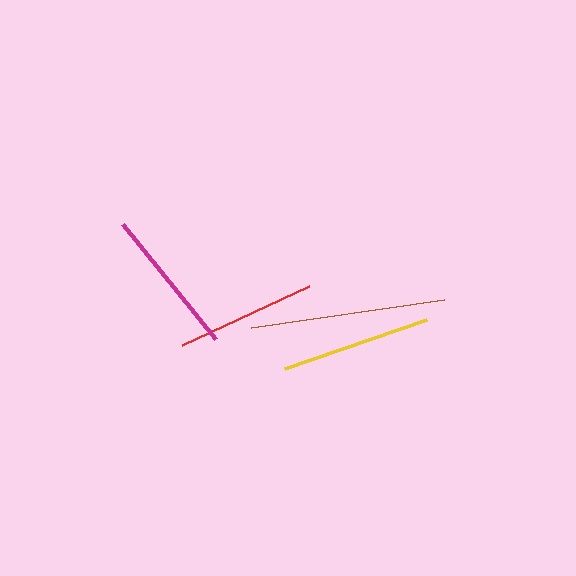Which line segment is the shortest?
The red line is the shortest at approximately 140 pixels.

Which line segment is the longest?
The brown line is the longest at approximately 195 pixels.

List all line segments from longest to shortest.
From longest to shortest: brown, yellow, magenta, red.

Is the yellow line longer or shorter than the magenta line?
The yellow line is longer than the magenta line.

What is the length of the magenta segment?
The magenta segment is approximately 148 pixels long.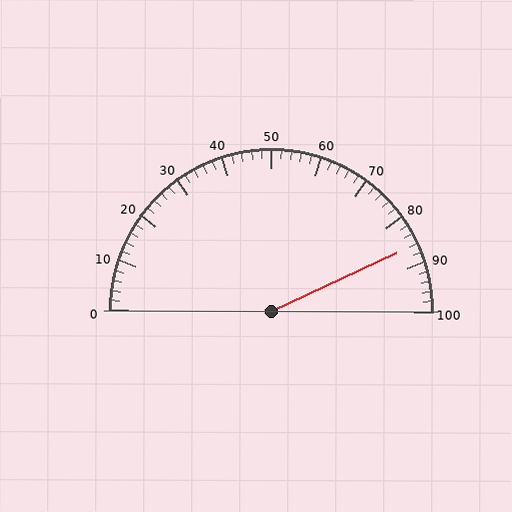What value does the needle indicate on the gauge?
The needle indicates approximately 86.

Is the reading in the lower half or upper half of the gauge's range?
The reading is in the upper half of the range (0 to 100).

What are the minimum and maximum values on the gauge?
The gauge ranges from 0 to 100.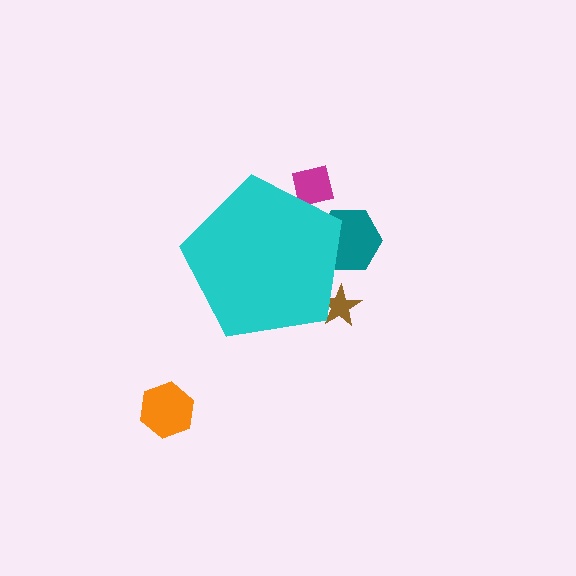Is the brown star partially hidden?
Yes, the brown star is partially hidden behind the cyan pentagon.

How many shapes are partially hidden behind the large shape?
3 shapes are partially hidden.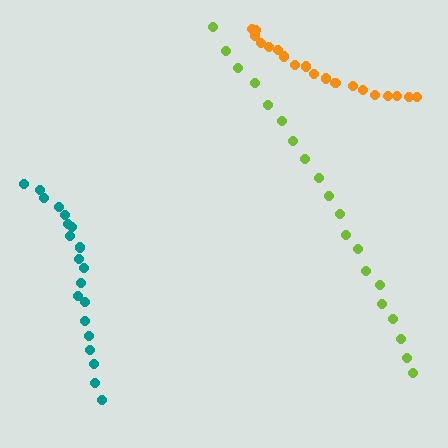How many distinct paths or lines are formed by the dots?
There are 3 distinct paths.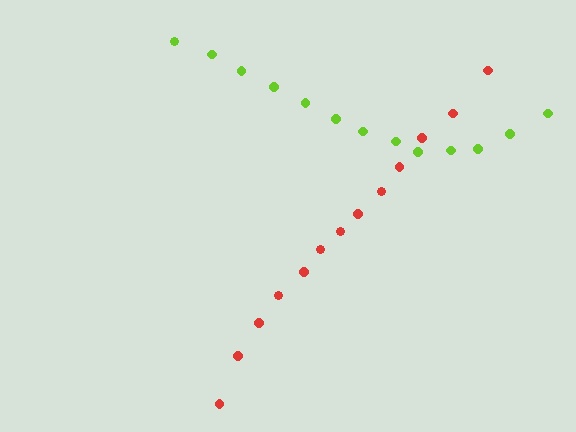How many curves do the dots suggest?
There are 2 distinct paths.